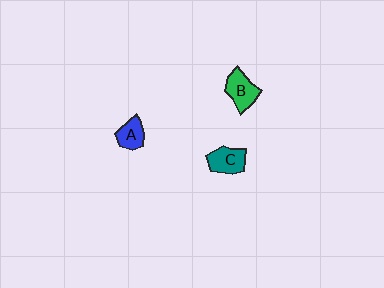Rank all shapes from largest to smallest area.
From largest to smallest: B (green), C (teal), A (blue).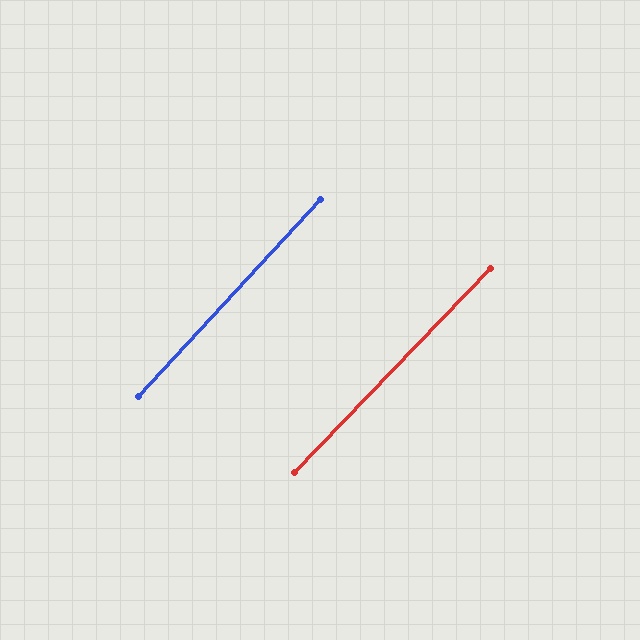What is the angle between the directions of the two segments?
Approximately 1 degree.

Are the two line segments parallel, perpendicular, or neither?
Parallel — their directions differ by only 0.9°.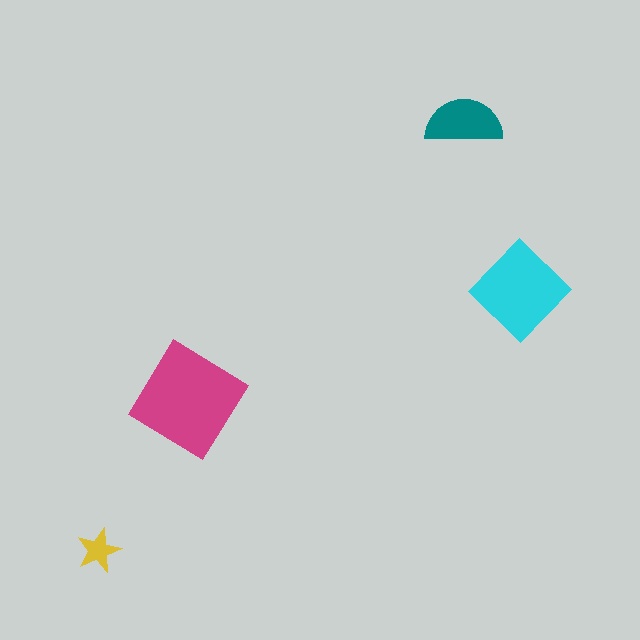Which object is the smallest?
The yellow star.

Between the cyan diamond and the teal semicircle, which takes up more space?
The cyan diamond.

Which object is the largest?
The magenta diamond.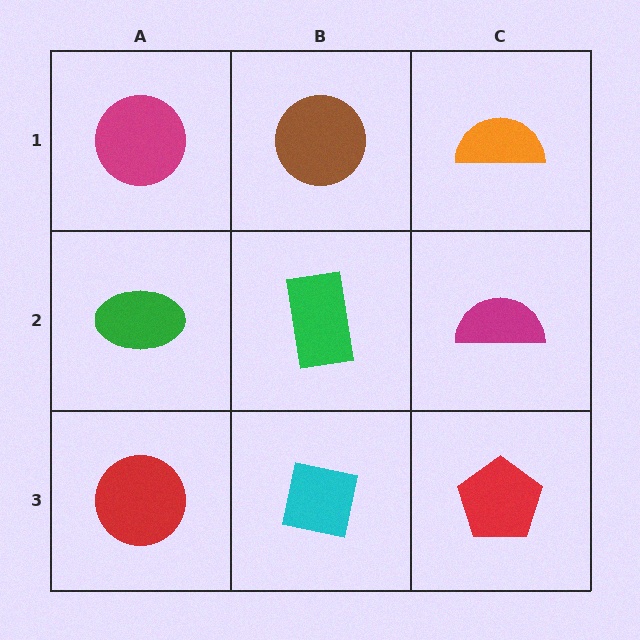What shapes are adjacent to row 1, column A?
A green ellipse (row 2, column A), a brown circle (row 1, column B).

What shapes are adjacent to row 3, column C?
A magenta semicircle (row 2, column C), a cyan square (row 3, column B).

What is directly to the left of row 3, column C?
A cyan square.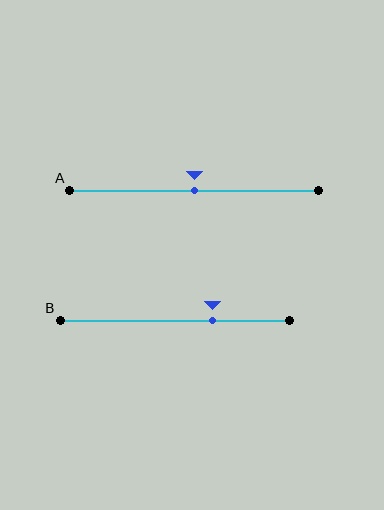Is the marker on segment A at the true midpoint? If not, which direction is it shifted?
Yes, the marker on segment A is at the true midpoint.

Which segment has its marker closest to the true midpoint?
Segment A has its marker closest to the true midpoint.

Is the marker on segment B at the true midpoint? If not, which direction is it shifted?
No, the marker on segment B is shifted to the right by about 16% of the segment length.